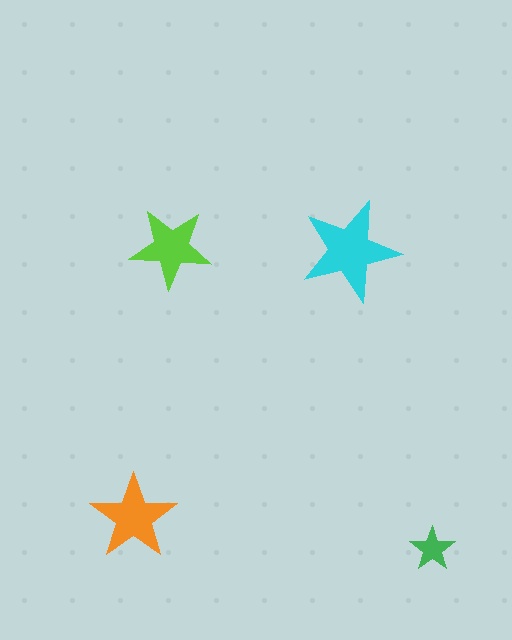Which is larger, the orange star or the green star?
The orange one.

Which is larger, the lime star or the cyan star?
The cyan one.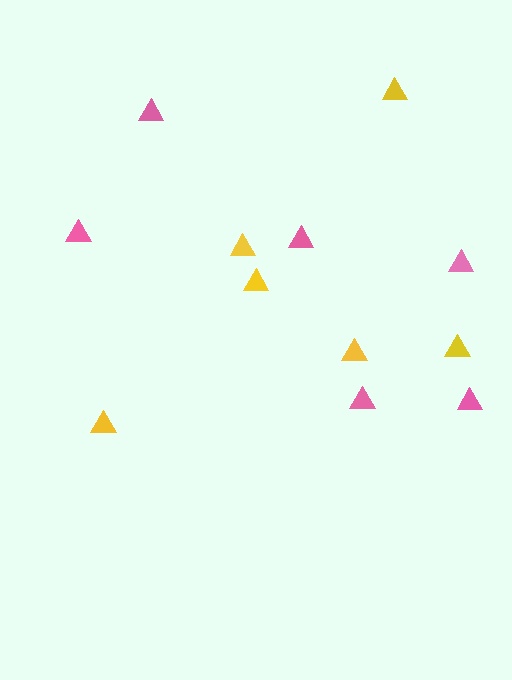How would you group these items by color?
There are 2 groups: one group of pink triangles (6) and one group of yellow triangles (6).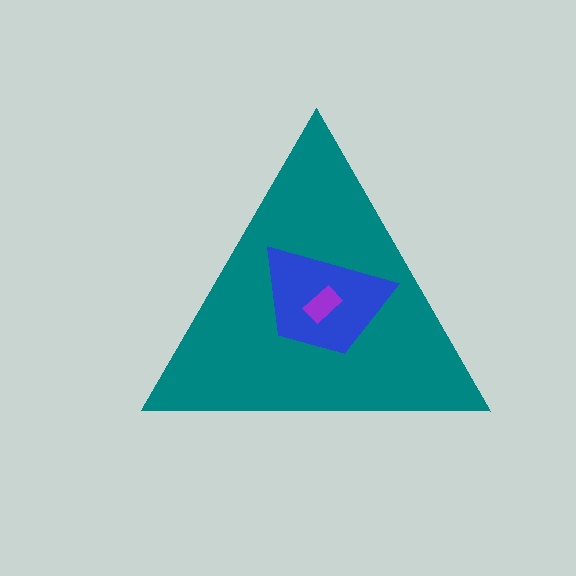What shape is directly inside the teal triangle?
The blue trapezoid.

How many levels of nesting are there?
3.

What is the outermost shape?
The teal triangle.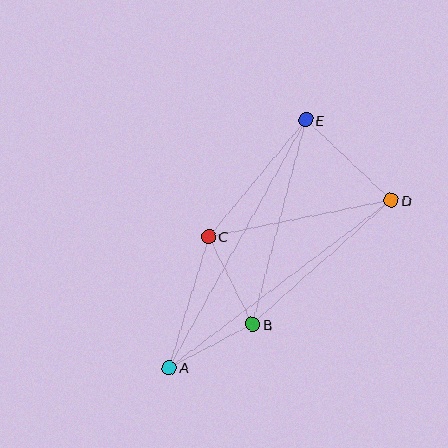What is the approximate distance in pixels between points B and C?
The distance between B and C is approximately 98 pixels.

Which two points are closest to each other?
Points A and B are closest to each other.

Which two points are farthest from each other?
Points A and E are farthest from each other.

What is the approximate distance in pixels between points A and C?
The distance between A and C is approximately 137 pixels.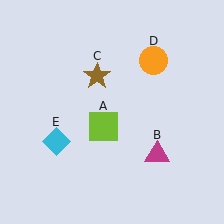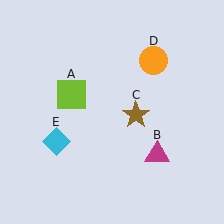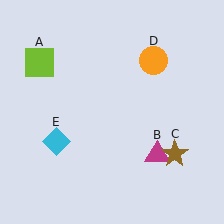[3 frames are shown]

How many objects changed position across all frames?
2 objects changed position: lime square (object A), brown star (object C).